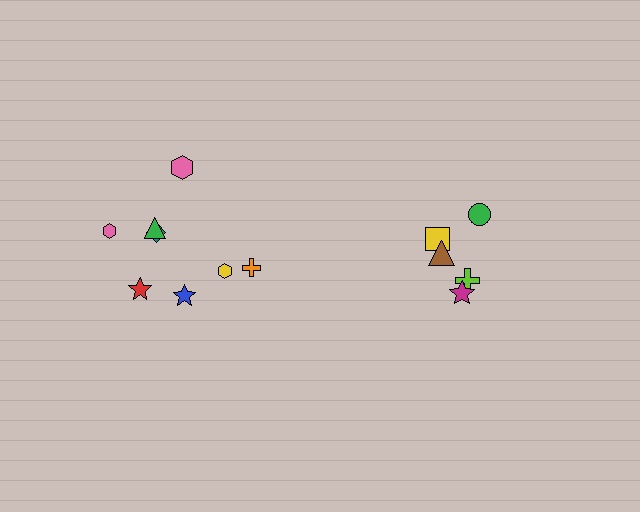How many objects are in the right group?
There are 5 objects.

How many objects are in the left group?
There are 8 objects.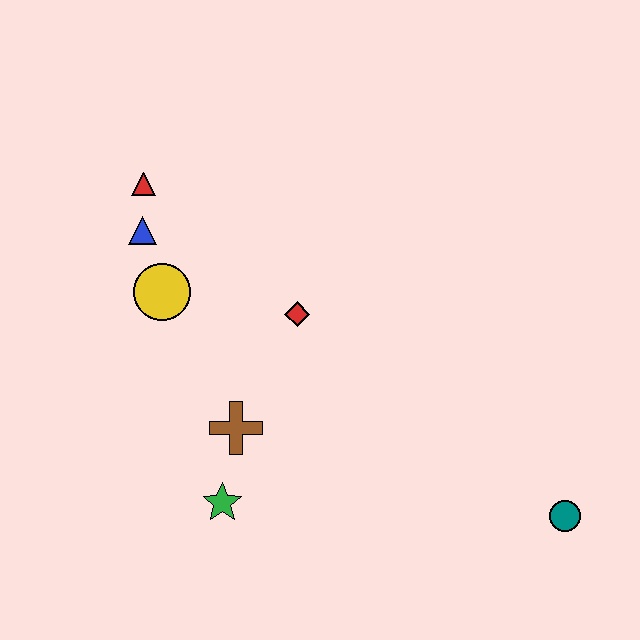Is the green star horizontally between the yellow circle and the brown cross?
Yes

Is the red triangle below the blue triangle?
No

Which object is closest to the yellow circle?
The blue triangle is closest to the yellow circle.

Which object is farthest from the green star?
The teal circle is farthest from the green star.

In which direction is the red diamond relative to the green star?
The red diamond is above the green star.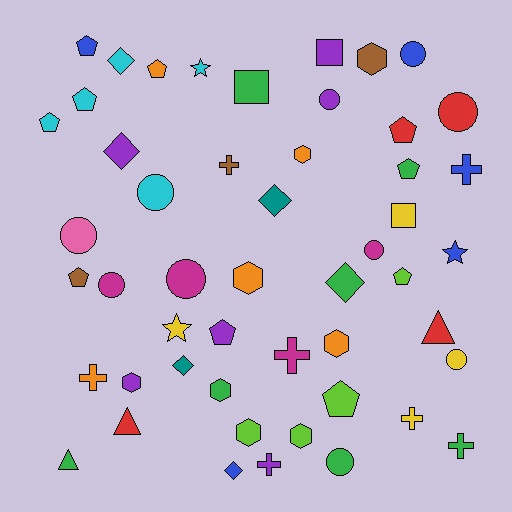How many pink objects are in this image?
There is 1 pink object.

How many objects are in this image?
There are 50 objects.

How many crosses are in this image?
There are 7 crosses.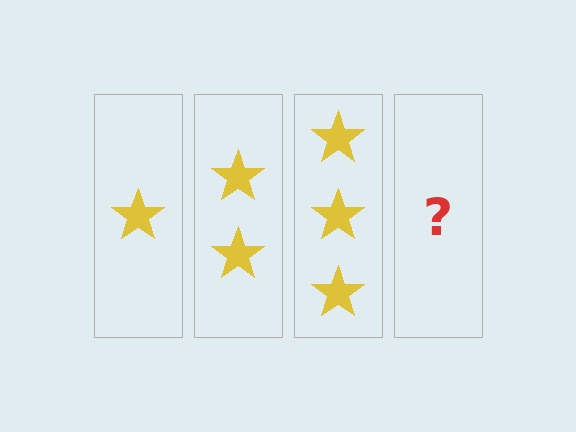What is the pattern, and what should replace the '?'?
The pattern is that each step adds one more star. The '?' should be 4 stars.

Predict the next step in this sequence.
The next step is 4 stars.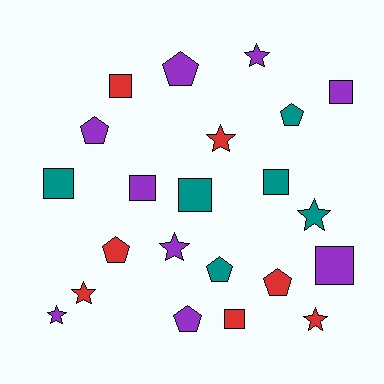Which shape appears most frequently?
Square, with 8 objects.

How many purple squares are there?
There are 3 purple squares.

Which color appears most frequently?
Purple, with 9 objects.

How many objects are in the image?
There are 22 objects.